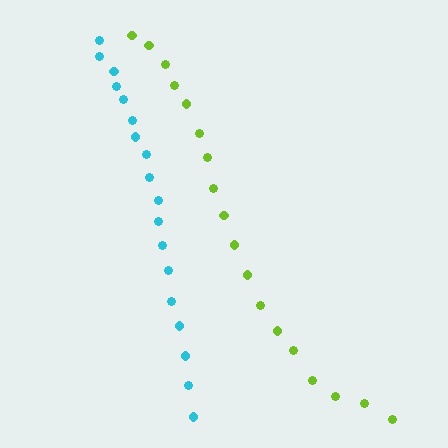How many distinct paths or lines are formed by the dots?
There are 2 distinct paths.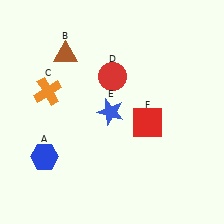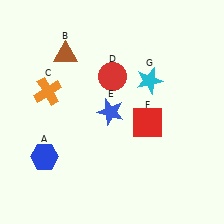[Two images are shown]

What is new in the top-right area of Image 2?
A cyan star (G) was added in the top-right area of Image 2.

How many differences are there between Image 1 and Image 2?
There is 1 difference between the two images.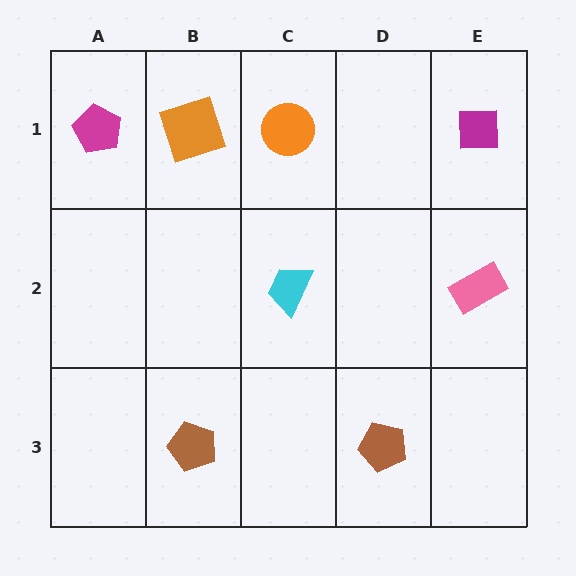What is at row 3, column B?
A brown pentagon.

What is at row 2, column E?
A pink rectangle.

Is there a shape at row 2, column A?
No, that cell is empty.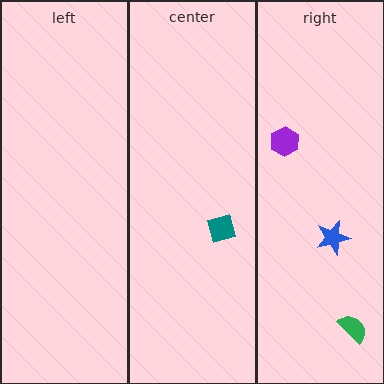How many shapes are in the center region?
1.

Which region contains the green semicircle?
The right region.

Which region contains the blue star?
The right region.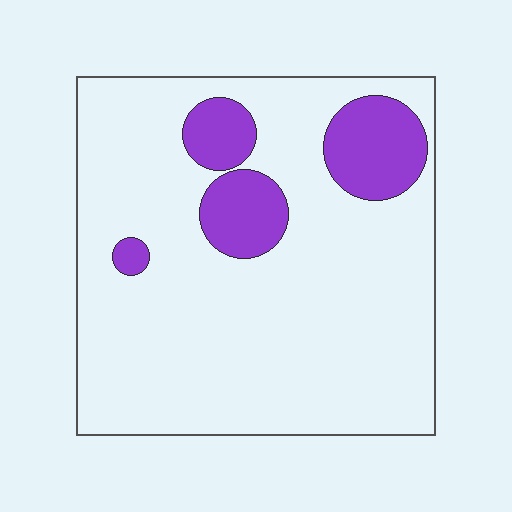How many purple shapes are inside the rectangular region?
4.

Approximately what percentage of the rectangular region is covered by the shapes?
Approximately 15%.